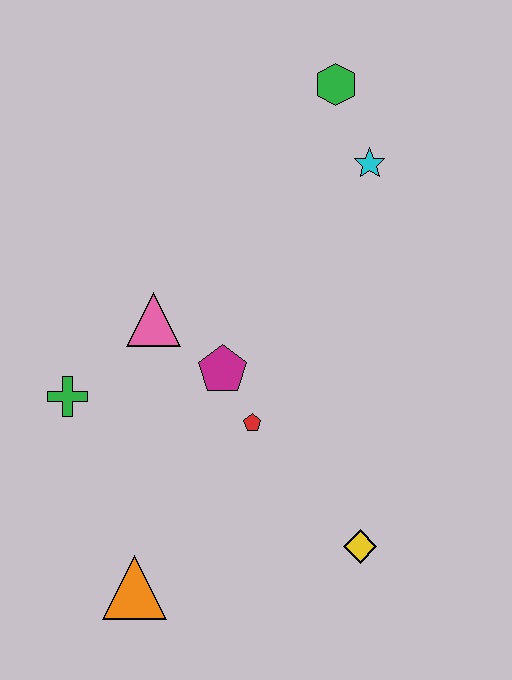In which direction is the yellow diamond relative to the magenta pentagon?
The yellow diamond is below the magenta pentagon.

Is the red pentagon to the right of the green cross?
Yes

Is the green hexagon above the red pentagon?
Yes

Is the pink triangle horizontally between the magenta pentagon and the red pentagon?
No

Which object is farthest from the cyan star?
The orange triangle is farthest from the cyan star.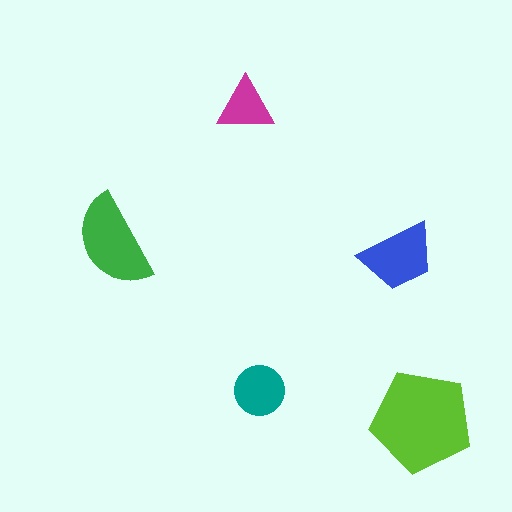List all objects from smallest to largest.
The magenta triangle, the teal circle, the blue trapezoid, the green semicircle, the lime pentagon.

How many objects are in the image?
There are 5 objects in the image.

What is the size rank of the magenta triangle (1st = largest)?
5th.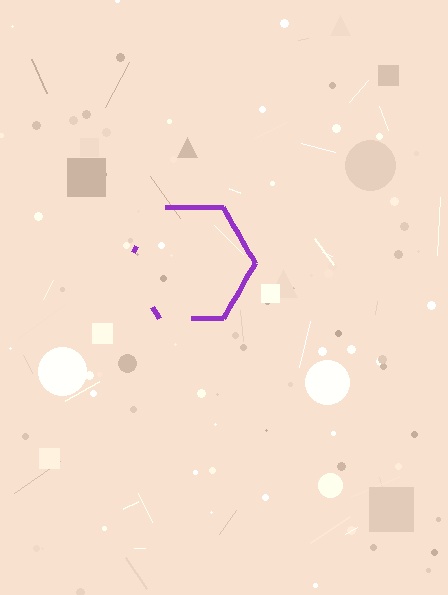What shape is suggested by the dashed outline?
The dashed outline suggests a hexagon.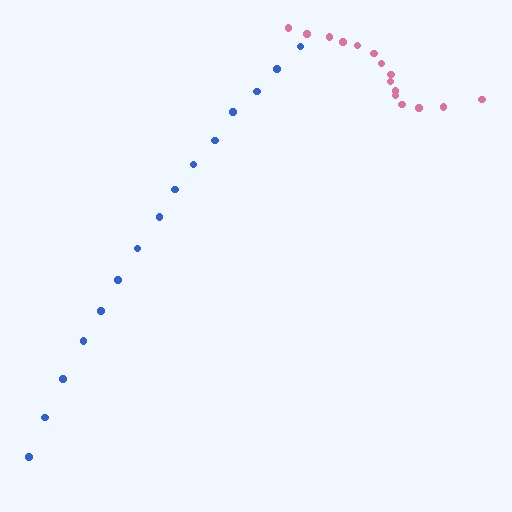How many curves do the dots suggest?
There are 2 distinct paths.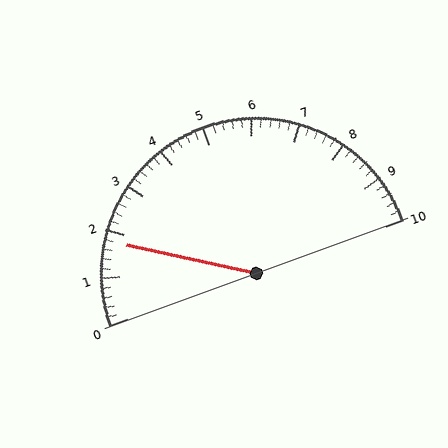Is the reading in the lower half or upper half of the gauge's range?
The reading is in the lower half of the range (0 to 10).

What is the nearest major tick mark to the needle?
The nearest major tick mark is 2.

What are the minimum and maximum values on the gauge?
The gauge ranges from 0 to 10.